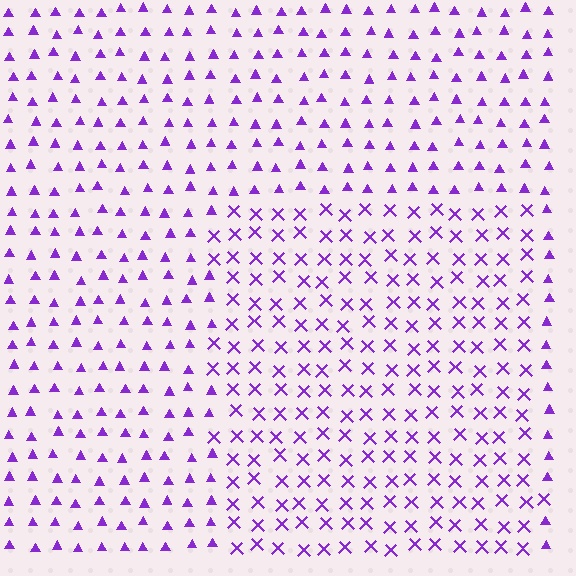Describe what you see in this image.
The image is filled with small purple elements arranged in a uniform grid. A rectangle-shaped region contains X marks, while the surrounding area contains triangles. The boundary is defined purely by the change in element shape.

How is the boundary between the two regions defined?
The boundary is defined by a change in element shape: X marks inside vs. triangles outside. All elements share the same color and spacing.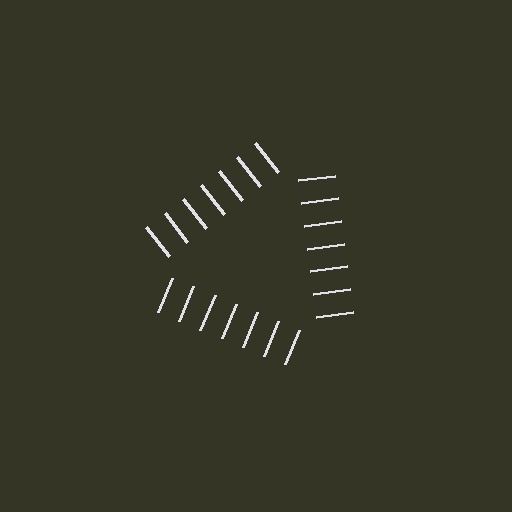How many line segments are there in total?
21 — 7 along each of the 3 edges.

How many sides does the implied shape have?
3 sides — the line-ends trace a triangle.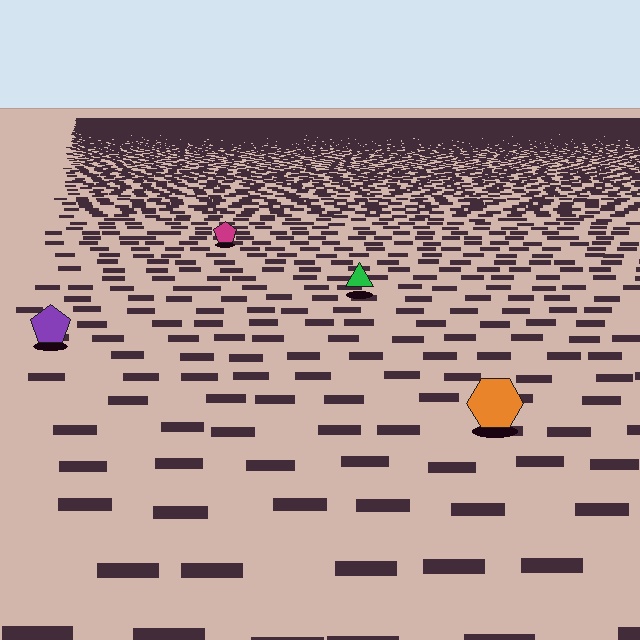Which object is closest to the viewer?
The orange hexagon is closest. The texture marks near it are larger and more spread out.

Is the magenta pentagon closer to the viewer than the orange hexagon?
No. The orange hexagon is closer — you can tell from the texture gradient: the ground texture is coarser near it.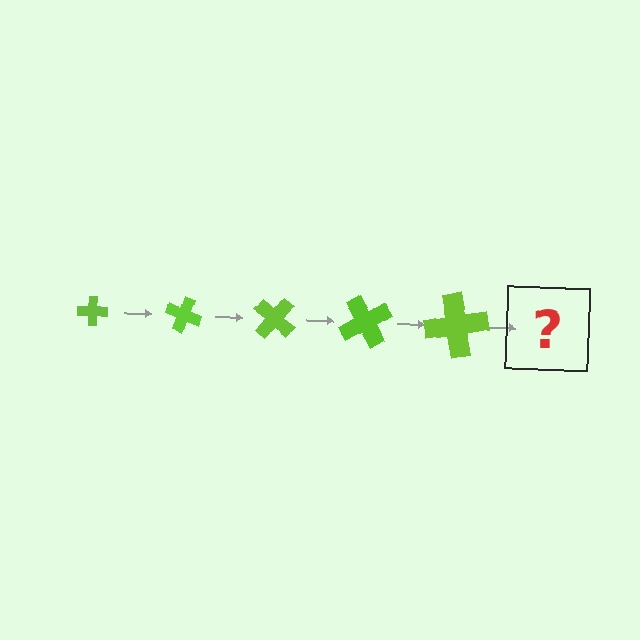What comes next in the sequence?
The next element should be a cross, larger than the previous one and rotated 100 degrees from the start.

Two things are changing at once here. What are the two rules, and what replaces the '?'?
The two rules are that the cross grows larger each step and it rotates 20 degrees each step. The '?' should be a cross, larger than the previous one and rotated 100 degrees from the start.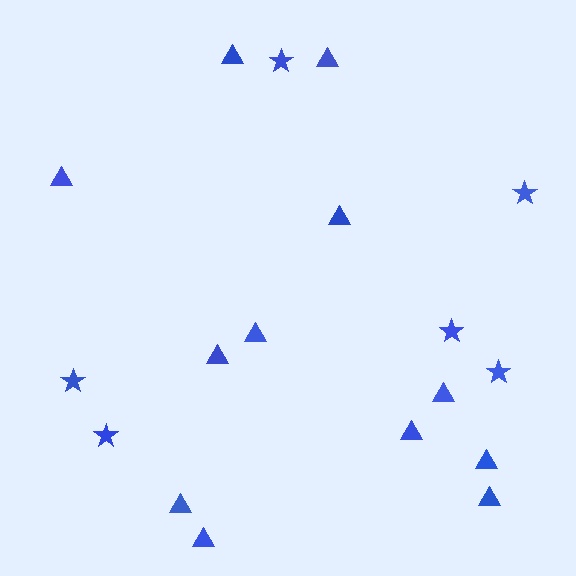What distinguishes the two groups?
There are 2 groups: one group of triangles (12) and one group of stars (6).